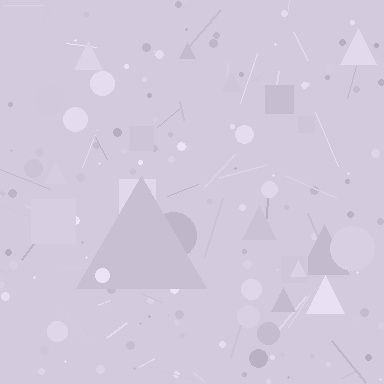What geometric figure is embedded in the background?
A triangle is embedded in the background.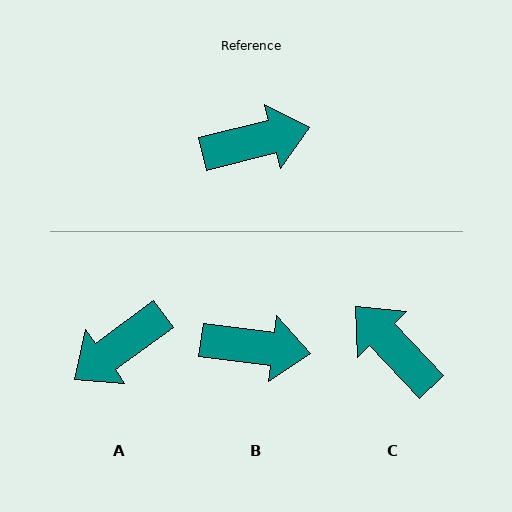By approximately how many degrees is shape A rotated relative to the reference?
Approximately 158 degrees clockwise.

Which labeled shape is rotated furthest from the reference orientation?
A, about 158 degrees away.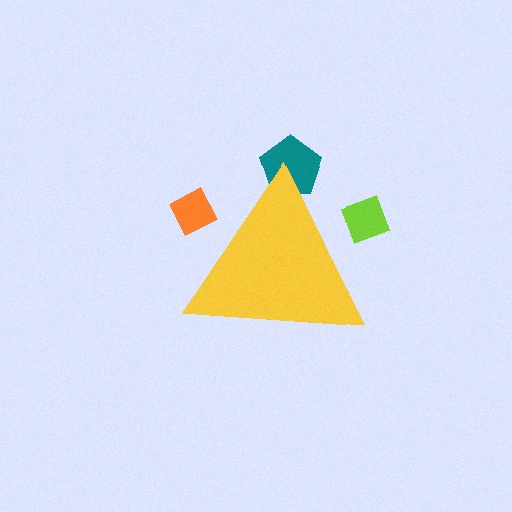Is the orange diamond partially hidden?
Yes, the orange diamond is partially hidden behind the yellow triangle.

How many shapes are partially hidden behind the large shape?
3 shapes are partially hidden.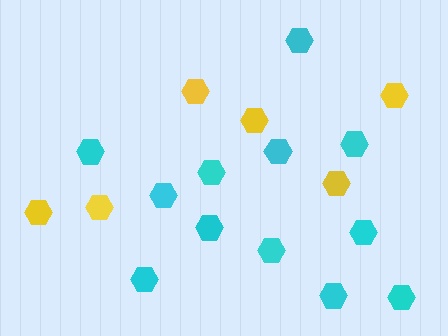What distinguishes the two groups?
There are 2 groups: one group of cyan hexagons (12) and one group of yellow hexagons (6).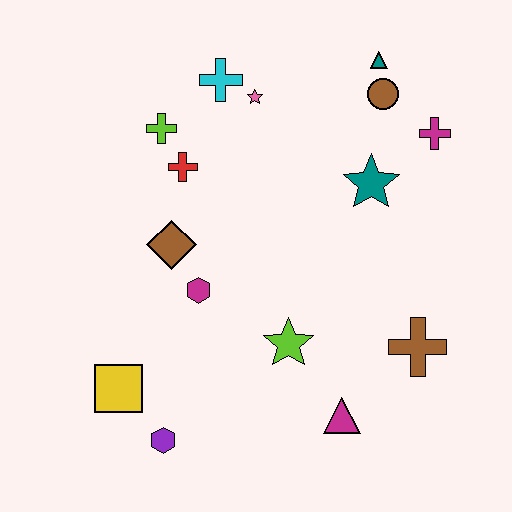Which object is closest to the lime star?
The magenta triangle is closest to the lime star.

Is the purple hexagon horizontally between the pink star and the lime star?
No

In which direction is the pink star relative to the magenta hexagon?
The pink star is above the magenta hexagon.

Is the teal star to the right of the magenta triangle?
Yes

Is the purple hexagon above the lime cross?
No